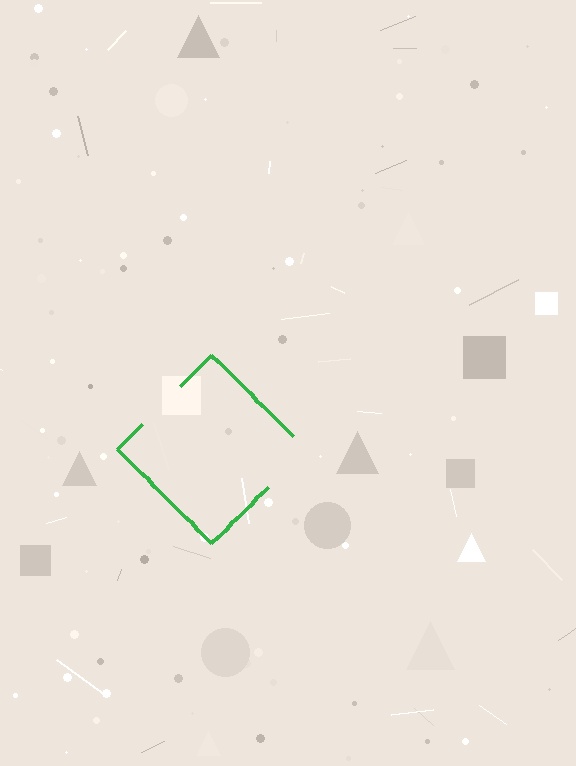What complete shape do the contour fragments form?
The contour fragments form a diamond.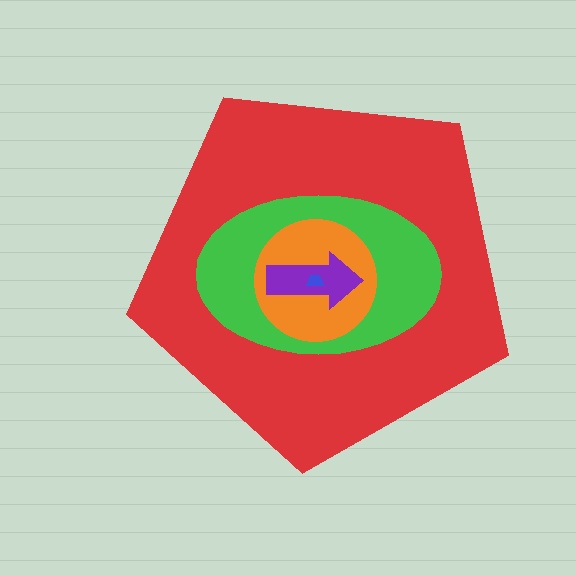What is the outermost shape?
The red pentagon.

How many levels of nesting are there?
5.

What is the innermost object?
The blue trapezoid.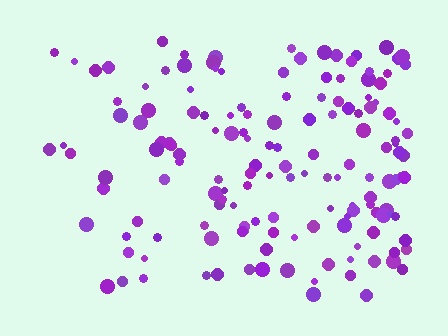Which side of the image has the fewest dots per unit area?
The left.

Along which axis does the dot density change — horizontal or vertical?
Horizontal.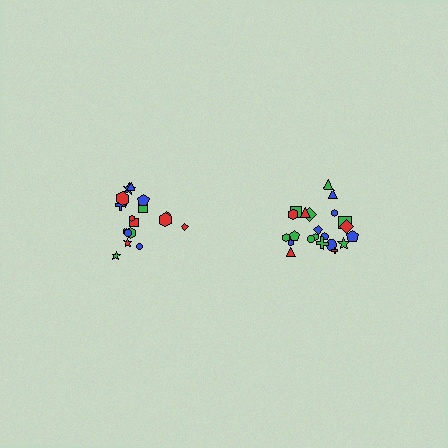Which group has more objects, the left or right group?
The right group.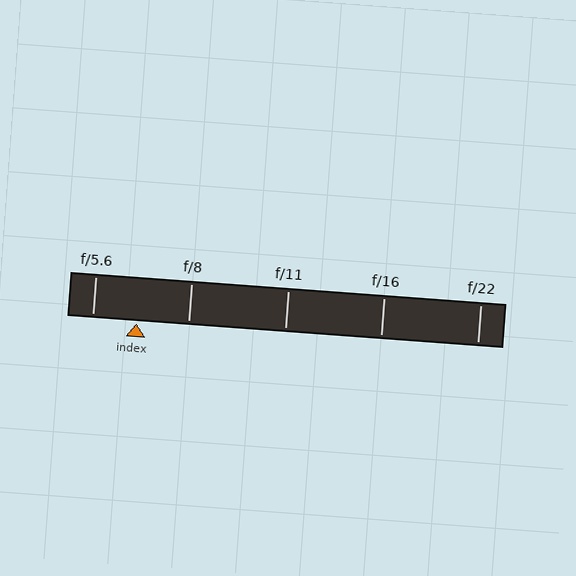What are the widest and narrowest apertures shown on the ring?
The widest aperture shown is f/5.6 and the narrowest is f/22.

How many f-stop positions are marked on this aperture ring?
There are 5 f-stop positions marked.